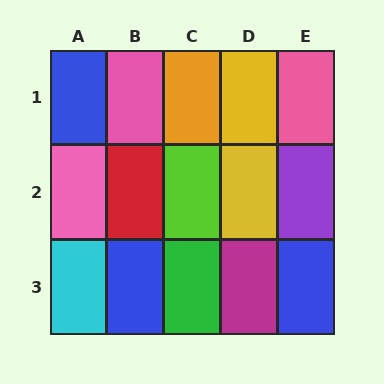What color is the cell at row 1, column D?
Yellow.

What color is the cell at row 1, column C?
Orange.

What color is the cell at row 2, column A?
Pink.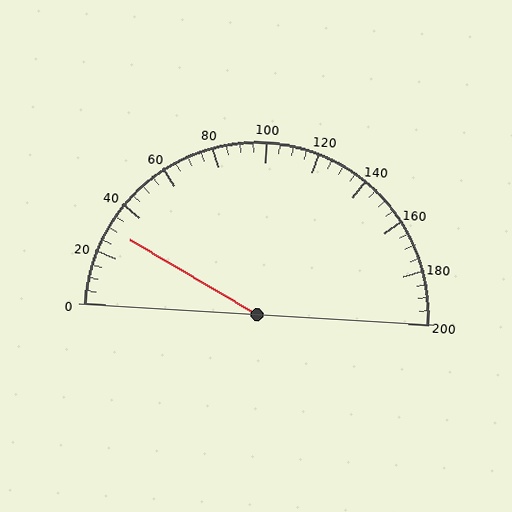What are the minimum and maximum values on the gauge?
The gauge ranges from 0 to 200.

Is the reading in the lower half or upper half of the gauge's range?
The reading is in the lower half of the range (0 to 200).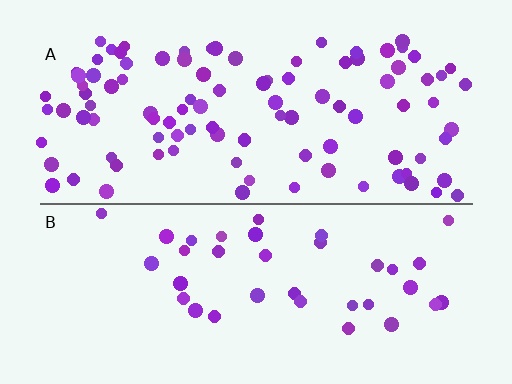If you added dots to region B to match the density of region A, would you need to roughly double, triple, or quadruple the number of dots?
Approximately triple.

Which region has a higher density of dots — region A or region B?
A (the top).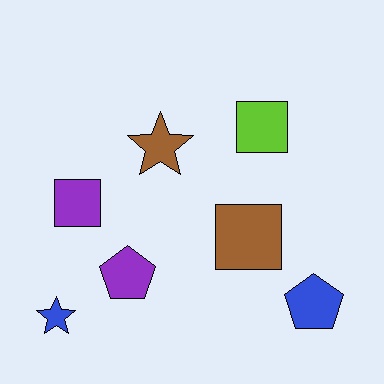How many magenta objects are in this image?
There are no magenta objects.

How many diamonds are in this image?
There are no diamonds.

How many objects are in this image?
There are 7 objects.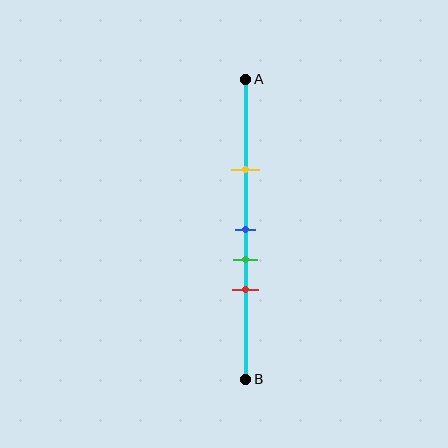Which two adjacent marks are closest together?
The blue and green marks are the closest adjacent pair.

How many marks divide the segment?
There are 4 marks dividing the segment.